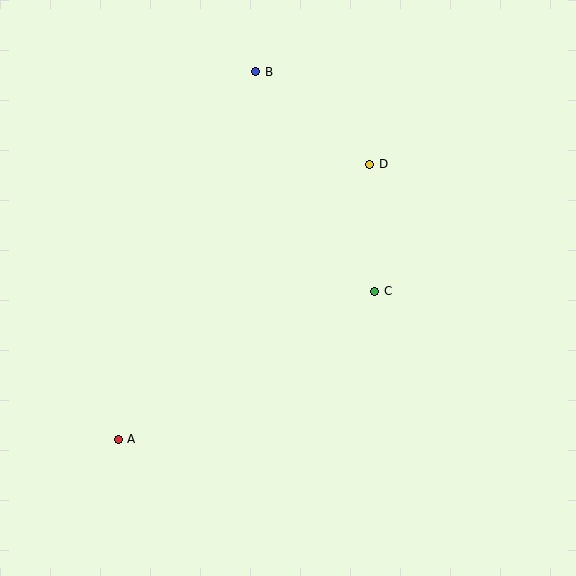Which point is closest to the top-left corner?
Point B is closest to the top-left corner.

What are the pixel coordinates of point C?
Point C is at (375, 291).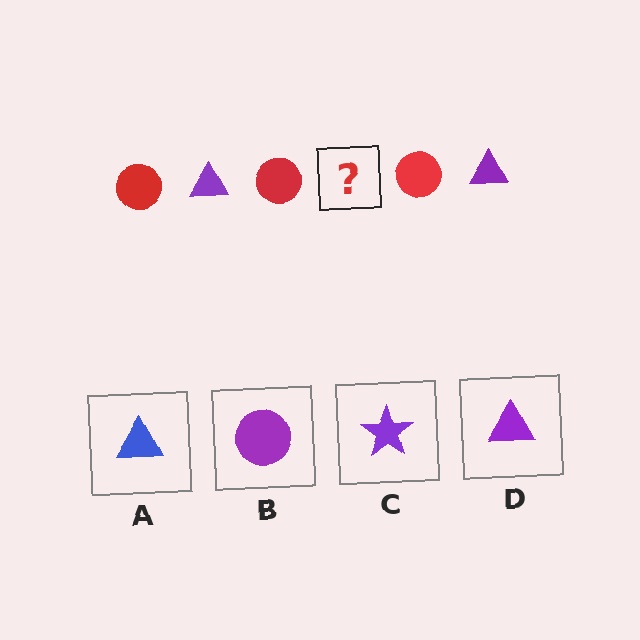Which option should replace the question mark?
Option D.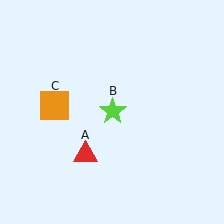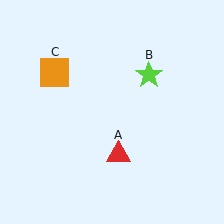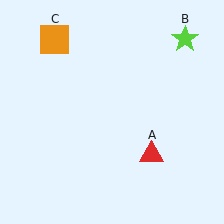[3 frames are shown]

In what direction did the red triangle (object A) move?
The red triangle (object A) moved right.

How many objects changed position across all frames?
3 objects changed position: red triangle (object A), lime star (object B), orange square (object C).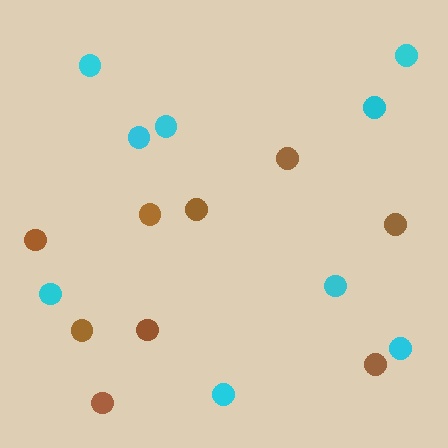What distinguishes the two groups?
There are 2 groups: one group of brown circles (9) and one group of cyan circles (9).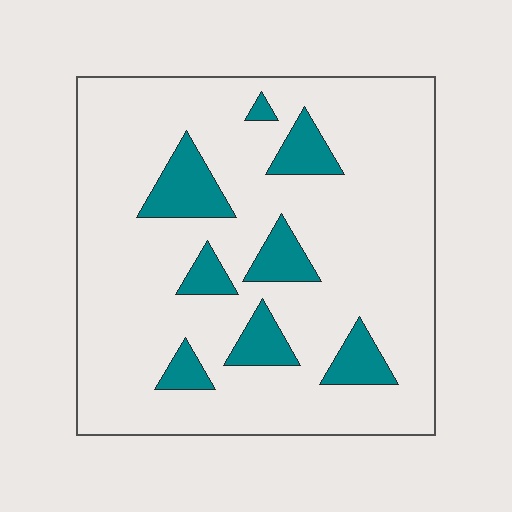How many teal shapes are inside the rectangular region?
8.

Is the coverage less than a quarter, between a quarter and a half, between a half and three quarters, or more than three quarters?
Less than a quarter.